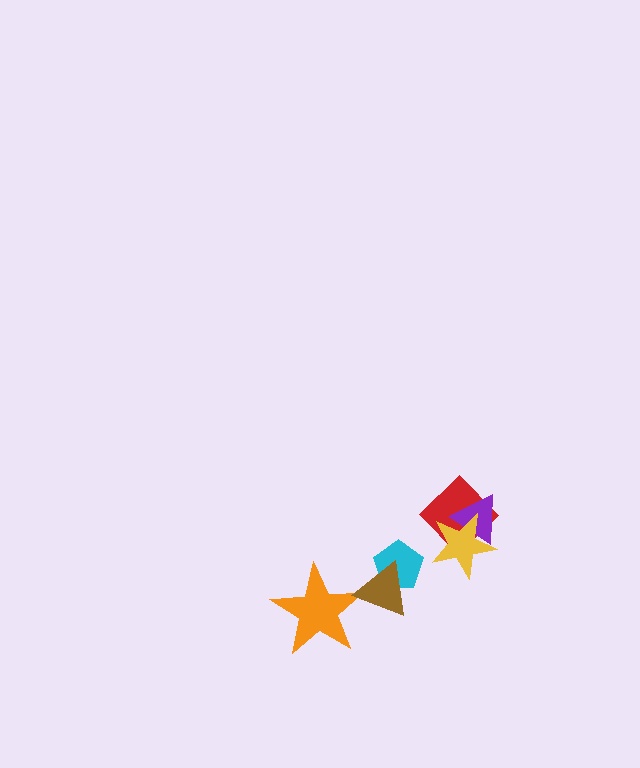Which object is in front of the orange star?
The brown triangle is in front of the orange star.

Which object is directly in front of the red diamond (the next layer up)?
The purple triangle is directly in front of the red diamond.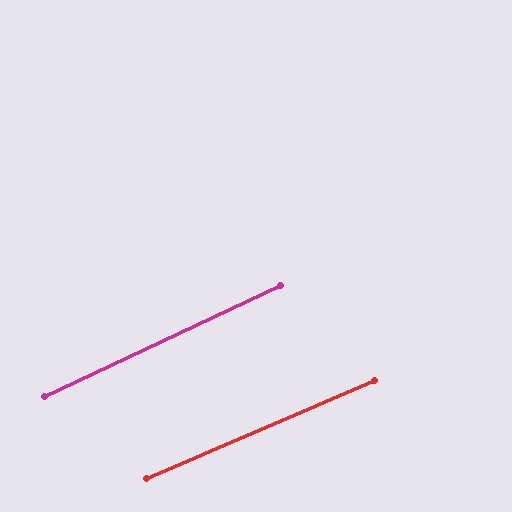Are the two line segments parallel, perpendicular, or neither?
Parallel — their directions differ by only 1.8°.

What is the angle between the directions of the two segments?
Approximately 2 degrees.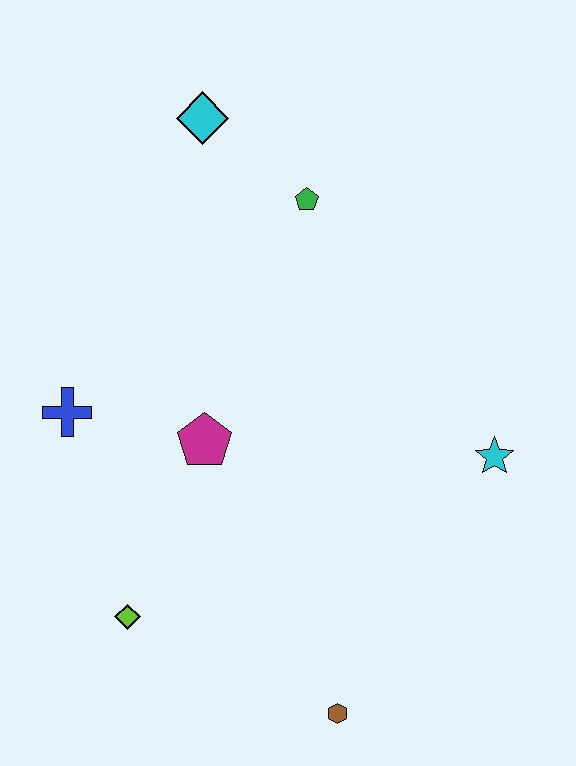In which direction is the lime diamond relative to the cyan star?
The lime diamond is to the left of the cyan star.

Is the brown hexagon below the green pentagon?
Yes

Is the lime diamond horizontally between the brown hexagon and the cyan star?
No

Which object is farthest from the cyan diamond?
The brown hexagon is farthest from the cyan diamond.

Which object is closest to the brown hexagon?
The lime diamond is closest to the brown hexagon.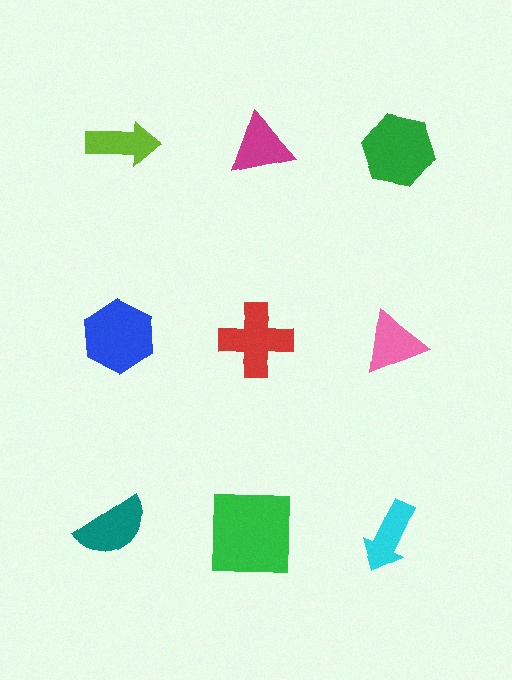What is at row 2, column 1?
A blue hexagon.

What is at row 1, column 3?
A green hexagon.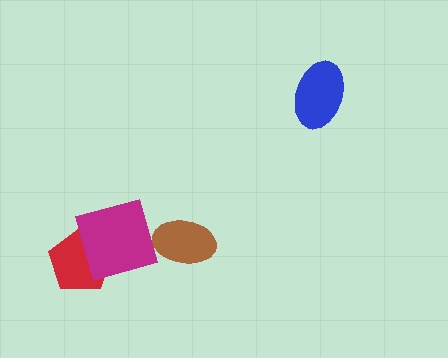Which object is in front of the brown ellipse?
The magenta diamond is in front of the brown ellipse.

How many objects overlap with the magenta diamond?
2 objects overlap with the magenta diamond.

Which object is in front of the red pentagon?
The magenta diamond is in front of the red pentagon.